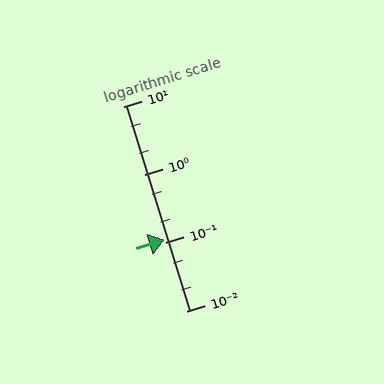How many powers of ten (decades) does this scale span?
The scale spans 3 decades, from 0.01 to 10.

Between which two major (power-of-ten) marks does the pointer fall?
The pointer is between 0.1 and 1.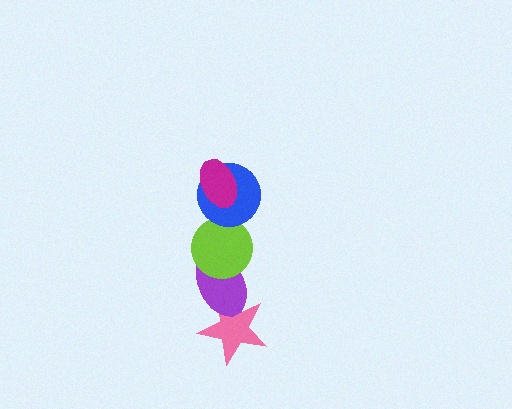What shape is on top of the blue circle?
The magenta ellipse is on top of the blue circle.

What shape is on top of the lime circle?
The blue circle is on top of the lime circle.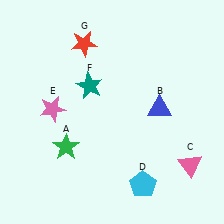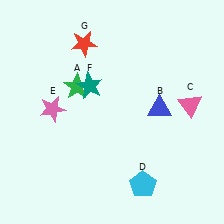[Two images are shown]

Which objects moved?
The objects that moved are: the green star (A), the pink triangle (C).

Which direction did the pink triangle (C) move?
The pink triangle (C) moved up.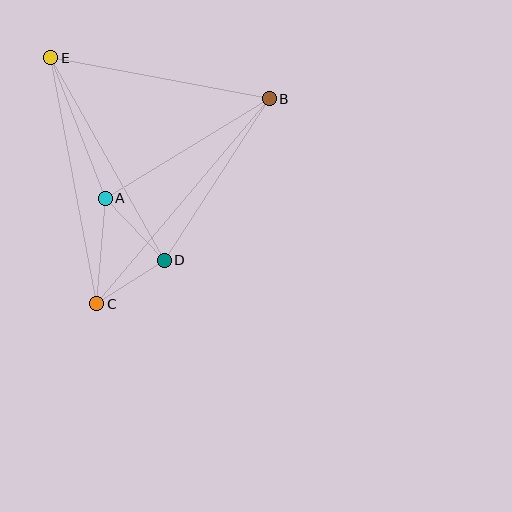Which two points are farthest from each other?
Points B and C are farthest from each other.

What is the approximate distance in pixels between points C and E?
The distance between C and E is approximately 250 pixels.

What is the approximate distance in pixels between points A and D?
The distance between A and D is approximately 85 pixels.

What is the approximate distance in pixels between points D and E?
The distance between D and E is approximately 232 pixels.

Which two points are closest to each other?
Points C and D are closest to each other.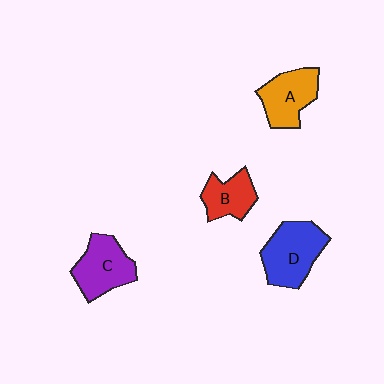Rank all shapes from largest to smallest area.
From largest to smallest: D (blue), C (purple), A (orange), B (red).